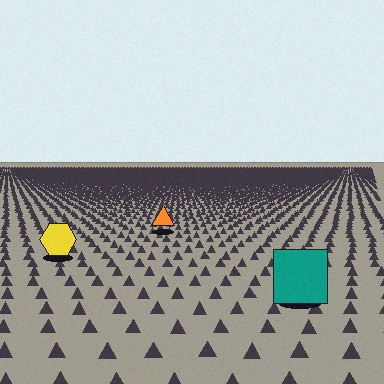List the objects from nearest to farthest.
From nearest to farthest: the teal square, the yellow hexagon, the orange triangle.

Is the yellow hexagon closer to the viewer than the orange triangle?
Yes. The yellow hexagon is closer — you can tell from the texture gradient: the ground texture is coarser near it.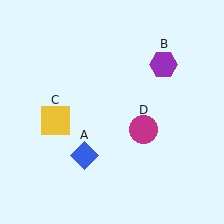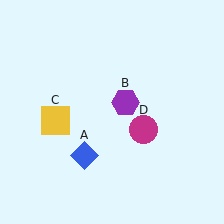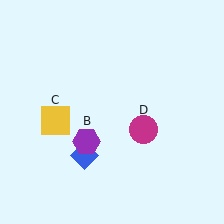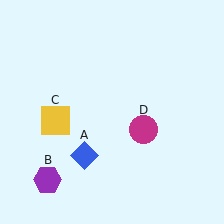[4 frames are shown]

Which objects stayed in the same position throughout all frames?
Blue diamond (object A) and yellow square (object C) and magenta circle (object D) remained stationary.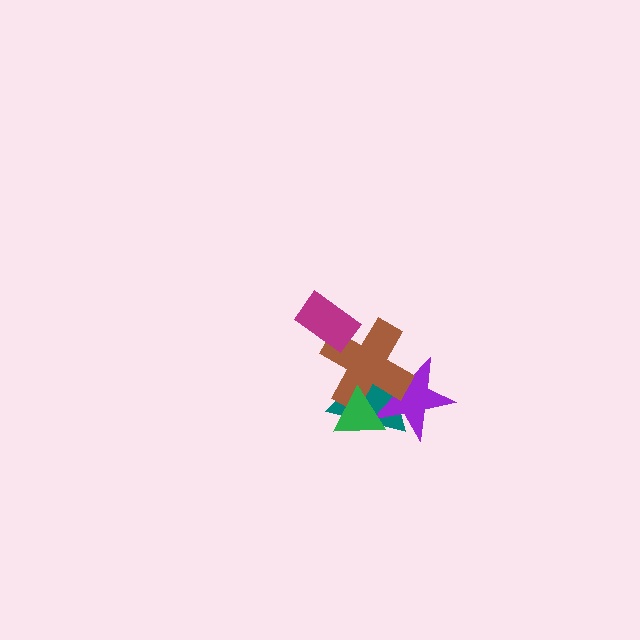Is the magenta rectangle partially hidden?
No, no other shape covers it.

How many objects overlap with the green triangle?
3 objects overlap with the green triangle.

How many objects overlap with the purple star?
3 objects overlap with the purple star.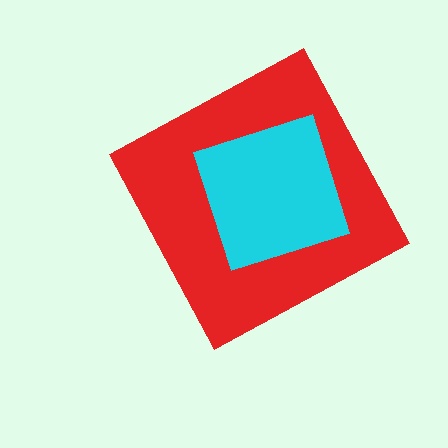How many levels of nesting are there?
2.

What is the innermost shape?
The cyan square.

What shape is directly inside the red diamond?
The cyan square.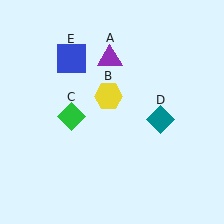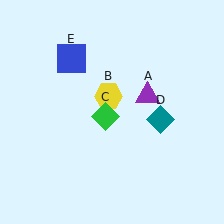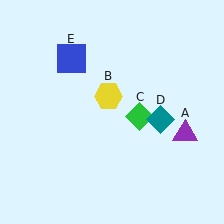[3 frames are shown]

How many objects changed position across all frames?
2 objects changed position: purple triangle (object A), green diamond (object C).